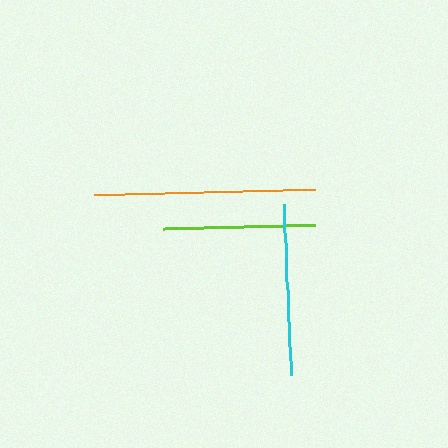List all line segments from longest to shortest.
From longest to shortest: orange, cyan, lime.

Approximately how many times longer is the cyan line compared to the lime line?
The cyan line is approximately 1.1 times the length of the lime line.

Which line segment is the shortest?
The lime line is the shortest at approximately 152 pixels.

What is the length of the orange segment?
The orange segment is approximately 221 pixels long.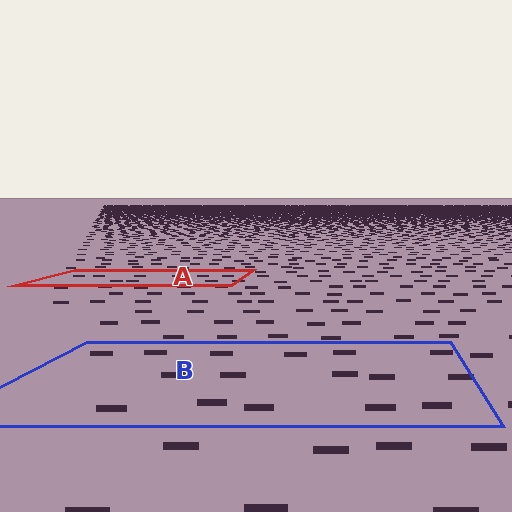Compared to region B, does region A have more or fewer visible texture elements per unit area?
Region A has more texture elements per unit area — they are packed more densely because it is farther away.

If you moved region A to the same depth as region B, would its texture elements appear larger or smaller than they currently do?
They would appear larger. At a closer depth, the same texture elements are projected at a bigger on-screen size.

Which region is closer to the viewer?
Region B is closer. The texture elements there are larger and more spread out.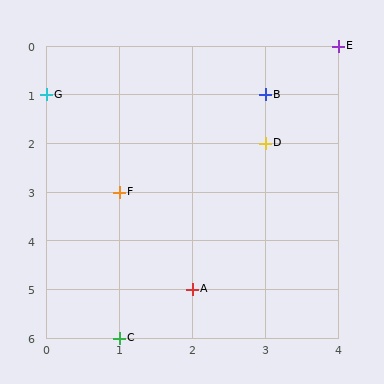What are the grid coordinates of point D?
Point D is at grid coordinates (3, 2).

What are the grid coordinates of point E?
Point E is at grid coordinates (4, 0).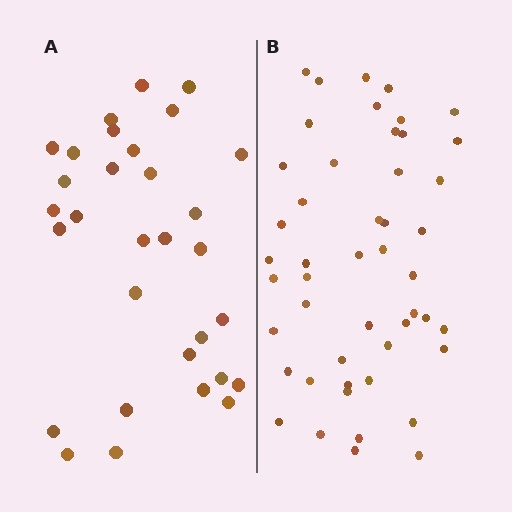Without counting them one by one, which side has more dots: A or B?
Region B (the right region) has more dots.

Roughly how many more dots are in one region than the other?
Region B has approximately 15 more dots than region A.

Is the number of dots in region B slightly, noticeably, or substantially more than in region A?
Region B has substantially more. The ratio is roughly 1.5 to 1.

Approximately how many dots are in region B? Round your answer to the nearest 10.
About 50 dots. (The exact count is 48, which rounds to 50.)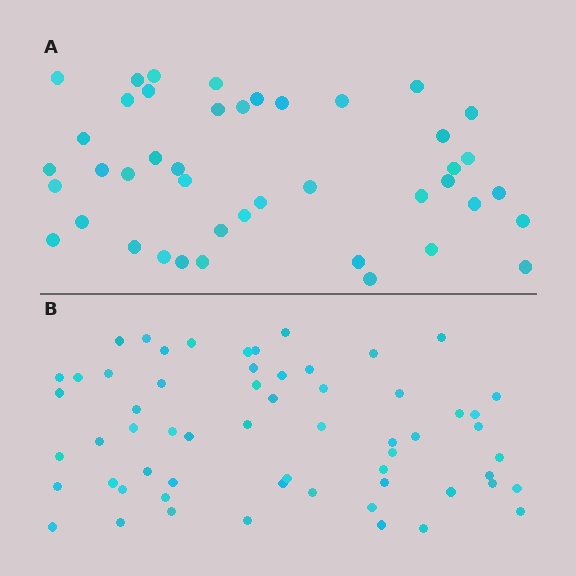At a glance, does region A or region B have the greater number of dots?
Region B (the bottom region) has more dots.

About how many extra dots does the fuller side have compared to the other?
Region B has approximately 15 more dots than region A.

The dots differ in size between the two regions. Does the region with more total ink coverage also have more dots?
No. Region A has more total ink coverage because its dots are larger, but region B actually contains more individual dots. Total area can be misleading — the number of items is what matters here.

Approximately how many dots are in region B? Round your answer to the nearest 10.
About 60 dots.